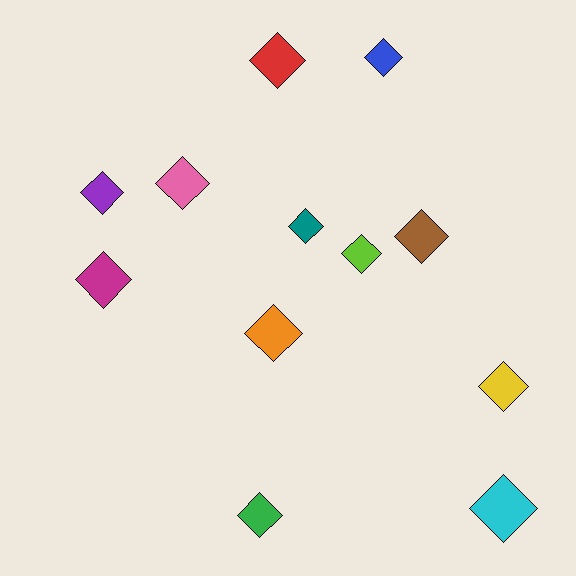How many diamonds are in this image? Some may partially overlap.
There are 12 diamonds.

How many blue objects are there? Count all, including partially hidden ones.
There is 1 blue object.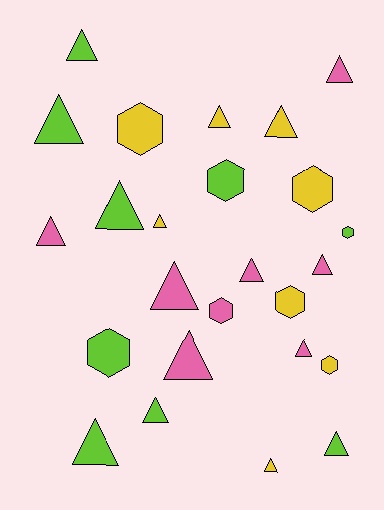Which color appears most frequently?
Lime, with 9 objects.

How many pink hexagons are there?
There is 1 pink hexagon.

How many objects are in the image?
There are 25 objects.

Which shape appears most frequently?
Triangle, with 17 objects.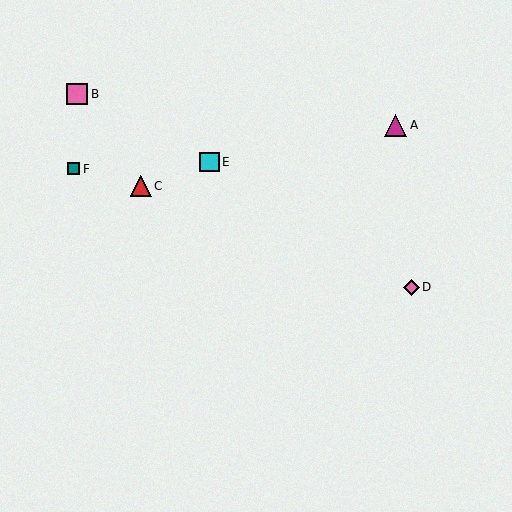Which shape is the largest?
The magenta triangle (labeled A) is the largest.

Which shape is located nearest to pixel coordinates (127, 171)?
The red triangle (labeled C) at (141, 186) is nearest to that location.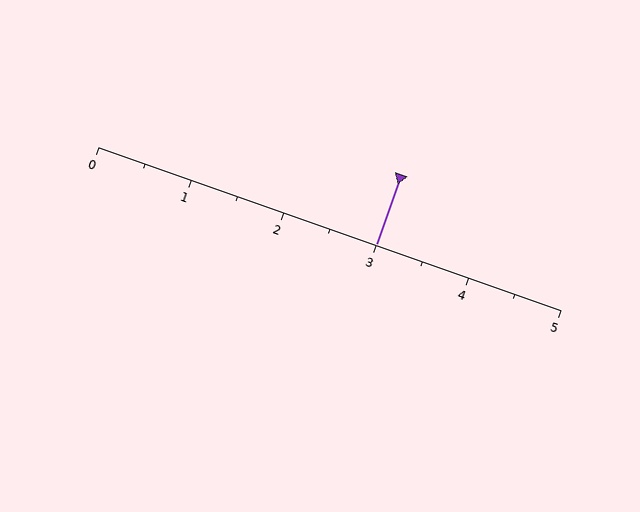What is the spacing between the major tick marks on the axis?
The major ticks are spaced 1 apart.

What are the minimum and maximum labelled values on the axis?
The axis runs from 0 to 5.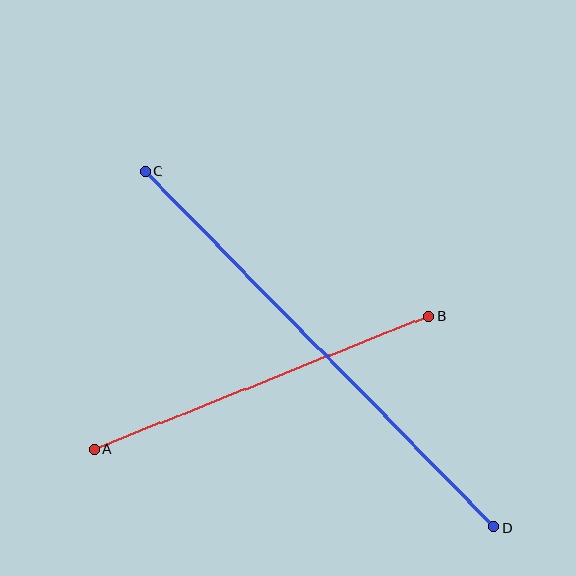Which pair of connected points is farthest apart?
Points C and D are farthest apart.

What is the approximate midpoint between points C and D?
The midpoint is at approximately (320, 349) pixels.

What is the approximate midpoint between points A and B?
The midpoint is at approximately (261, 382) pixels.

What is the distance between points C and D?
The distance is approximately 498 pixels.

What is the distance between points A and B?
The distance is approximately 359 pixels.